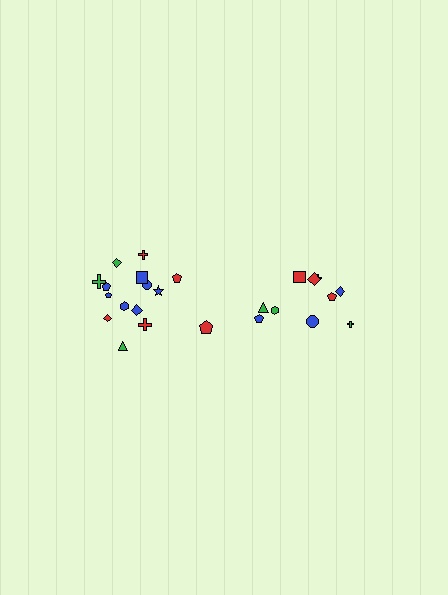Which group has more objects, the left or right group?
The left group.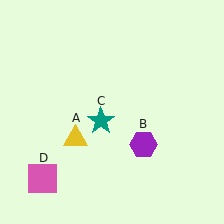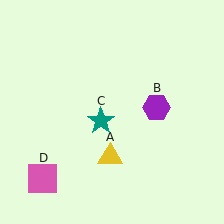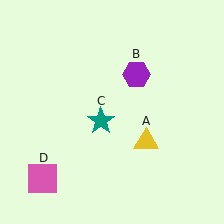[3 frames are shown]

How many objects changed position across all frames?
2 objects changed position: yellow triangle (object A), purple hexagon (object B).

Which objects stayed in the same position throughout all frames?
Teal star (object C) and pink square (object D) remained stationary.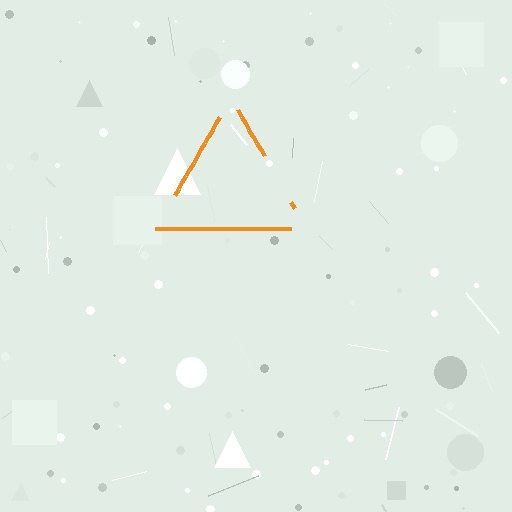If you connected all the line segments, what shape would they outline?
They would outline a triangle.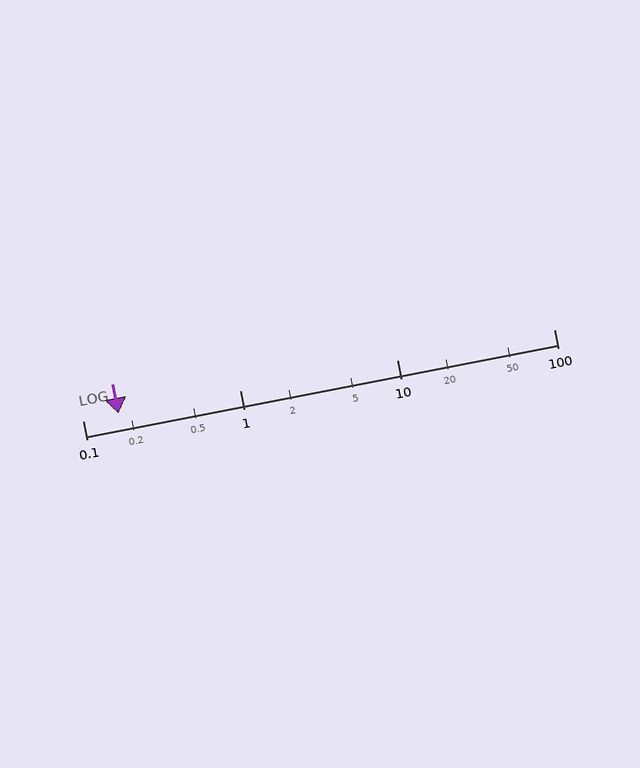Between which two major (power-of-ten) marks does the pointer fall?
The pointer is between 0.1 and 1.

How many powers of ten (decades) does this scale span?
The scale spans 3 decades, from 0.1 to 100.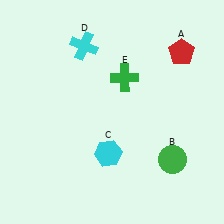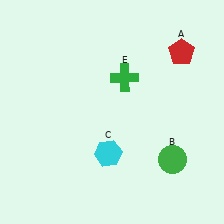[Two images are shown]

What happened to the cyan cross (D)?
The cyan cross (D) was removed in Image 2. It was in the top-left area of Image 1.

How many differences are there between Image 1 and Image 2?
There is 1 difference between the two images.